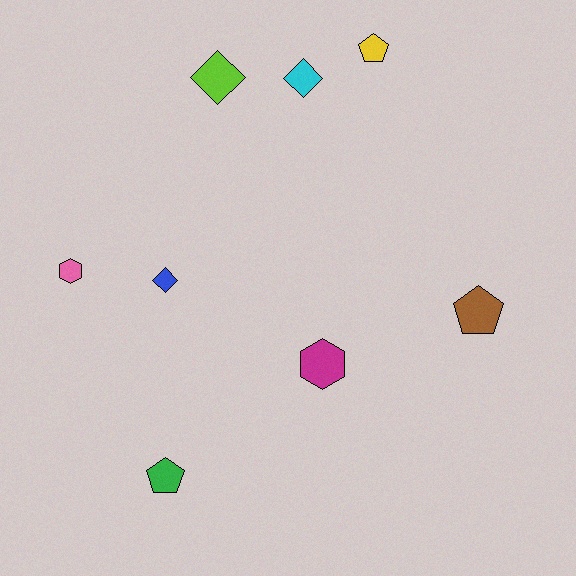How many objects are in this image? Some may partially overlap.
There are 8 objects.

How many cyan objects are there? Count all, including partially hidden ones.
There is 1 cyan object.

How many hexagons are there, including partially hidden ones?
There are 2 hexagons.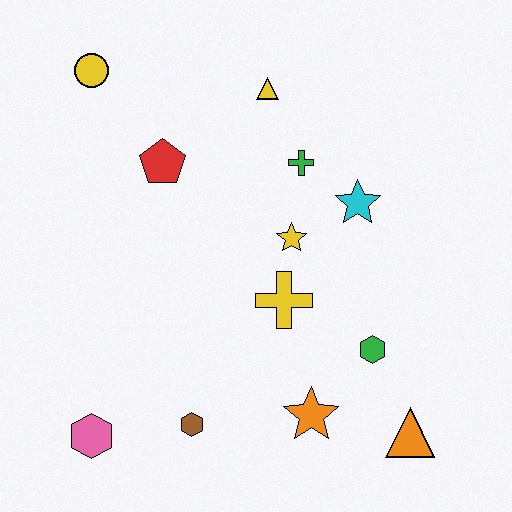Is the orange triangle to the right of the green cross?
Yes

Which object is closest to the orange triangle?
The green hexagon is closest to the orange triangle.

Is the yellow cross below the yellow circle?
Yes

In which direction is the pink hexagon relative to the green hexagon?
The pink hexagon is to the left of the green hexagon.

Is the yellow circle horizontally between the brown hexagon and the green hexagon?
No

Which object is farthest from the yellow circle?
The orange triangle is farthest from the yellow circle.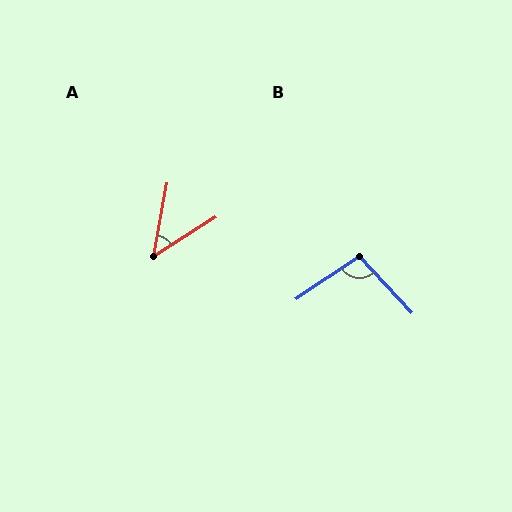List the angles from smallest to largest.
A (47°), B (99°).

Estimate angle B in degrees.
Approximately 99 degrees.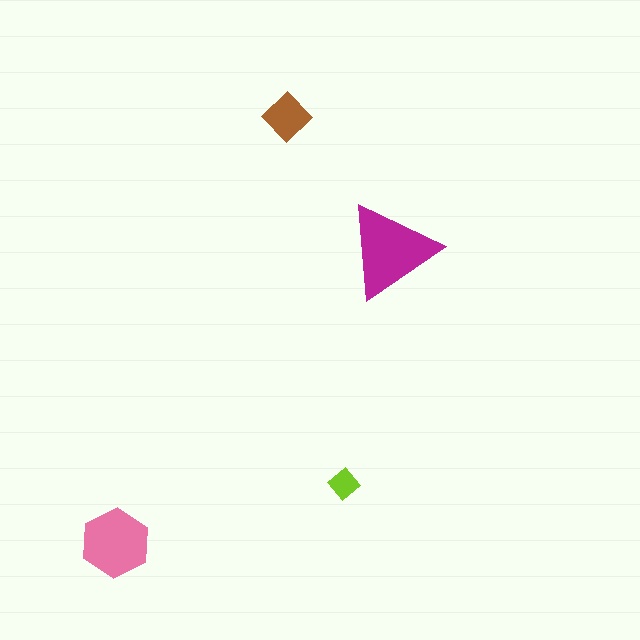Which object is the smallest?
The lime diamond.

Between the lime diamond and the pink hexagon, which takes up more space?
The pink hexagon.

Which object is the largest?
The magenta triangle.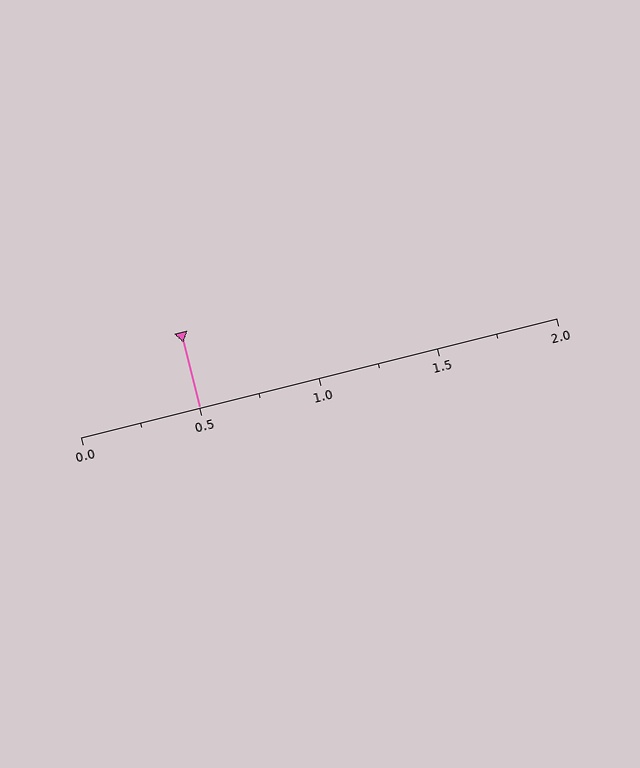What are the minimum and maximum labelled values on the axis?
The axis runs from 0.0 to 2.0.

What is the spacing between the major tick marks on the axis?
The major ticks are spaced 0.5 apart.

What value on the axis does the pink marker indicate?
The marker indicates approximately 0.5.